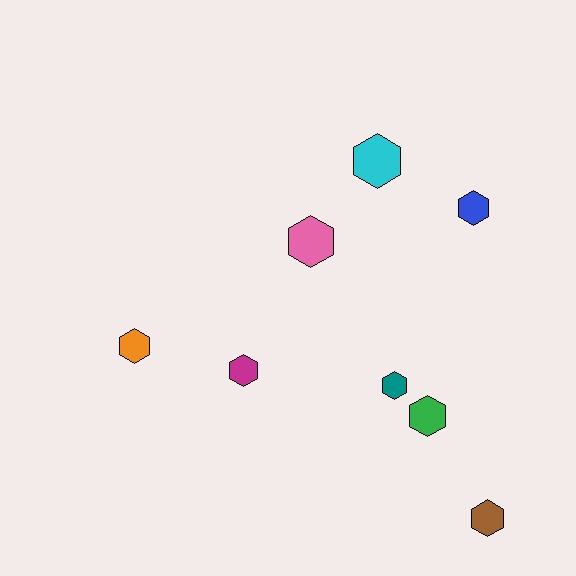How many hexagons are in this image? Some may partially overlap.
There are 8 hexagons.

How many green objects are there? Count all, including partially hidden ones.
There is 1 green object.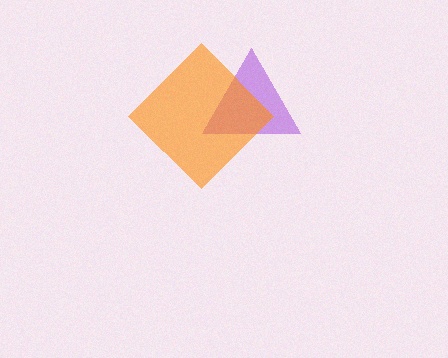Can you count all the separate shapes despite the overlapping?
Yes, there are 2 separate shapes.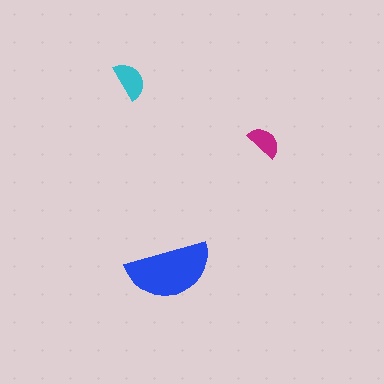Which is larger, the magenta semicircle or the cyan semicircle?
The cyan one.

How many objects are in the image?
There are 3 objects in the image.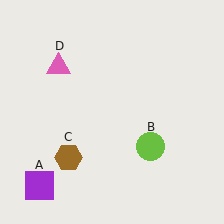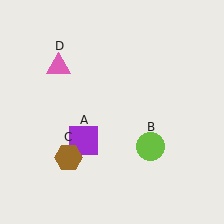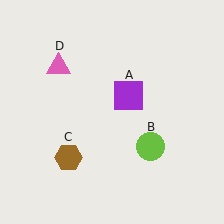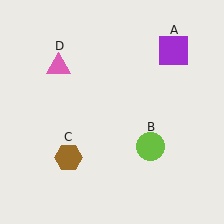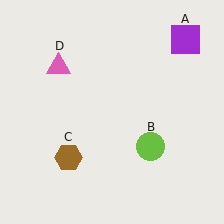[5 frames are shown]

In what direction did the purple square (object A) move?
The purple square (object A) moved up and to the right.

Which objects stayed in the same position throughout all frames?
Lime circle (object B) and brown hexagon (object C) and pink triangle (object D) remained stationary.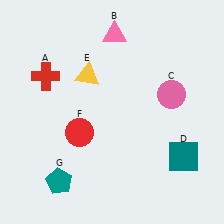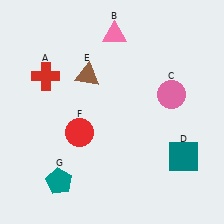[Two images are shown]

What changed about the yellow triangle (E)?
In Image 1, E is yellow. In Image 2, it changed to brown.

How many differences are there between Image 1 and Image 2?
There is 1 difference between the two images.